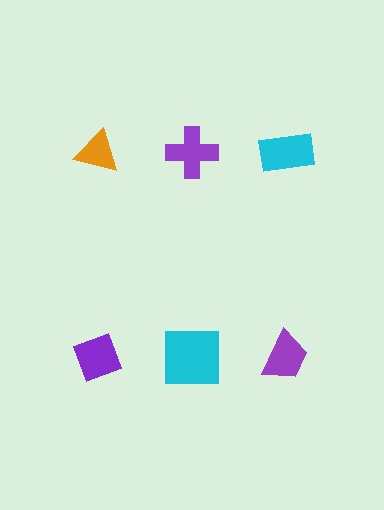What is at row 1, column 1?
An orange triangle.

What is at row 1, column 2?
A purple cross.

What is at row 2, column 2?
A cyan square.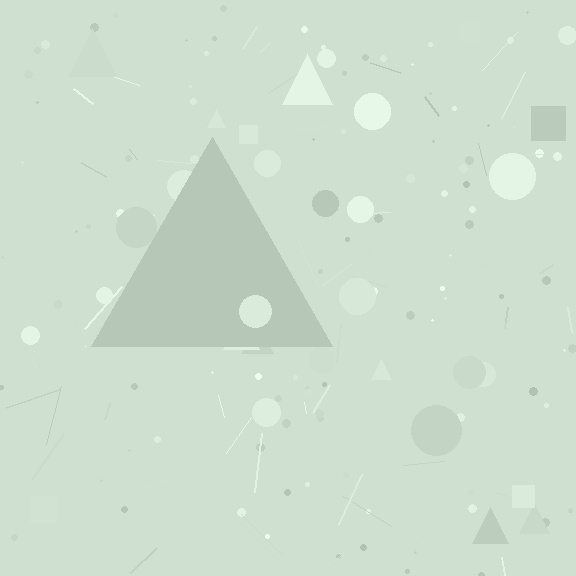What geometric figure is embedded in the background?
A triangle is embedded in the background.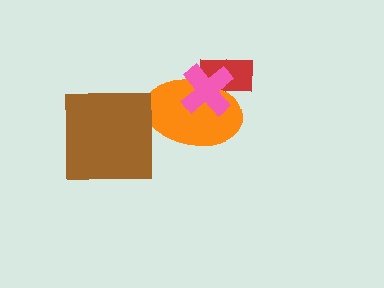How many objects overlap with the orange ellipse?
2 objects overlap with the orange ellipse.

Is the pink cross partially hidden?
No, no other shape covers it.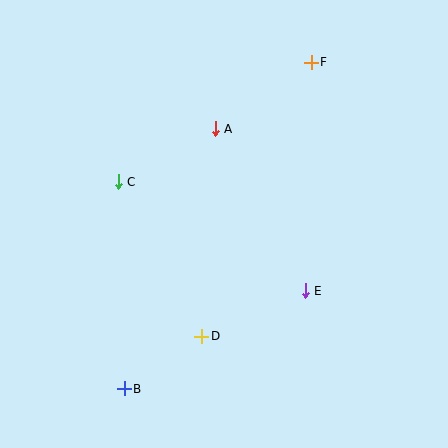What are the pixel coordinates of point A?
Point A is at (215, 129).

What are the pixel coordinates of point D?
Point D is at (202, 336).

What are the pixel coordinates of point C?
Point C is at (118, 182).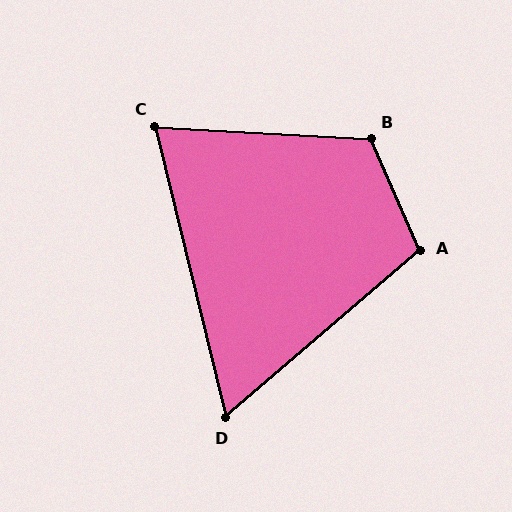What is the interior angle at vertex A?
Approximately 107 degrees (obtuse).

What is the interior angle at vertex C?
Approximately 73 degrees (acute).